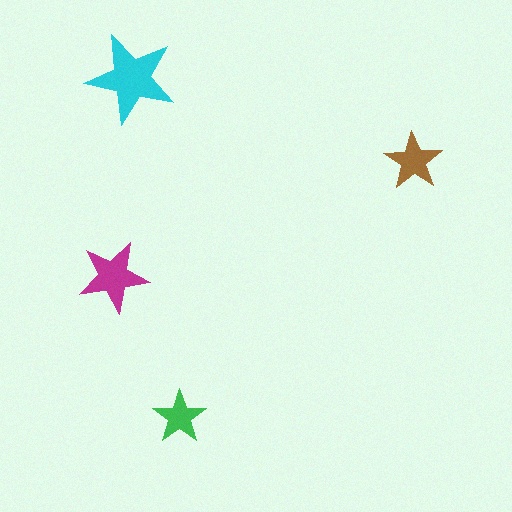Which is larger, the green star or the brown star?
The brown one.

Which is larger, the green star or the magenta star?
The magenta one.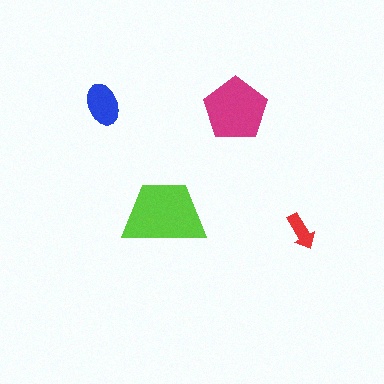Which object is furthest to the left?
The blue ellipse is leftmost.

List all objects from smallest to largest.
The red arrow, the blue ellipse, the magenta pentagon, the lime trapezoid.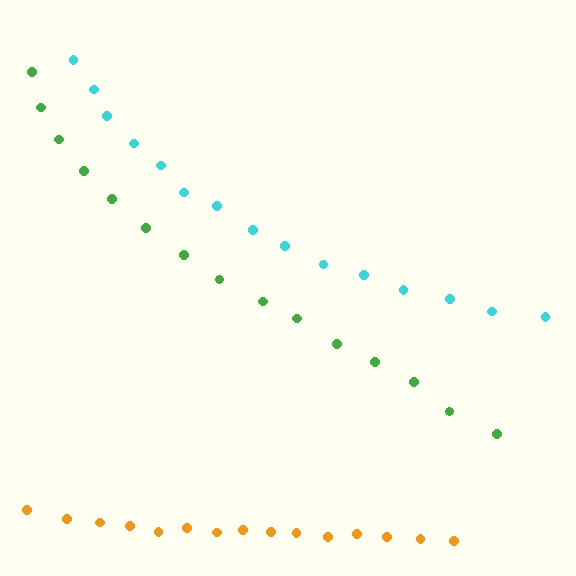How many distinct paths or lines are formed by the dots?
There are 3 distinct paths.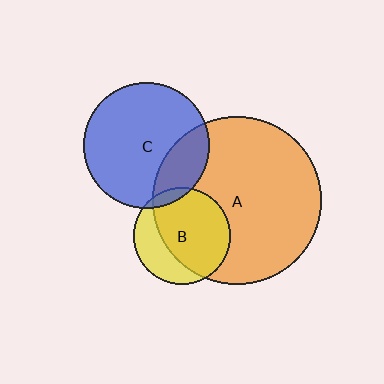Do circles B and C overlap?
Yes.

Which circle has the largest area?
Circle A (orange).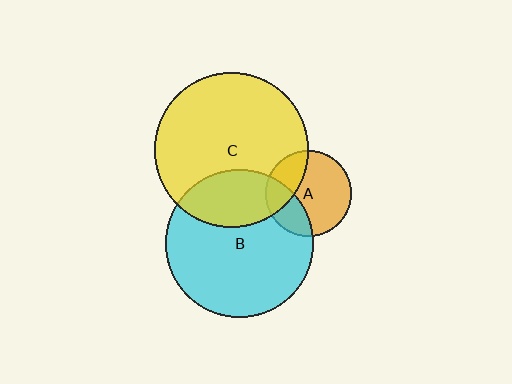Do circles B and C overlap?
Yes.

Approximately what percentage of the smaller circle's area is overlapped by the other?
Approximately 30%.